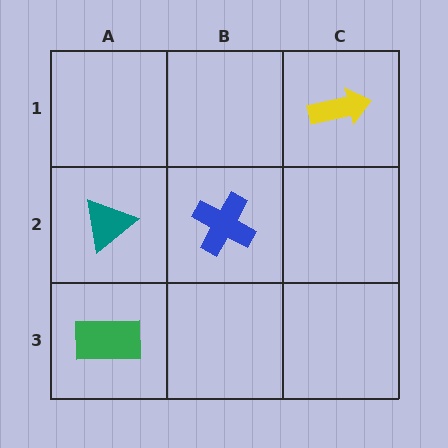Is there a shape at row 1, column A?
No, that cell is empty.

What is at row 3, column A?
A green rectangle.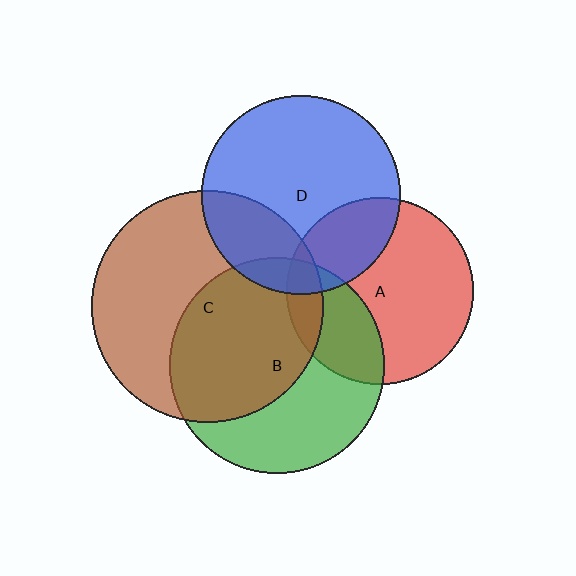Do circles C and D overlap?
Yes.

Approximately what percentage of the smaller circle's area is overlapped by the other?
Approximately 25%.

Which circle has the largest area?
Circle C (brown).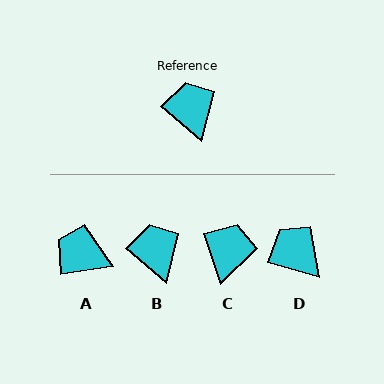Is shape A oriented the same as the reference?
No, it is off by about 49 degrees.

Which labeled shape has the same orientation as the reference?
B.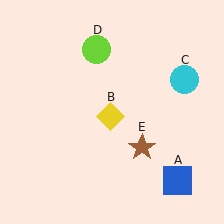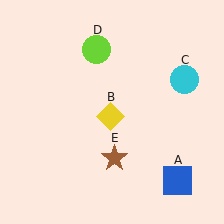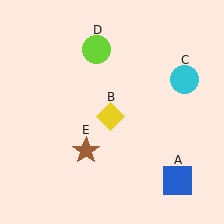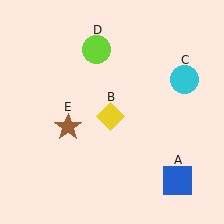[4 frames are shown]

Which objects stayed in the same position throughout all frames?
Blue square (object A) and yellow diamond (object B) and cyan circle (object C) and lime circle (object D) remained stationary.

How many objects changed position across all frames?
1 object changed position: brown star (object E).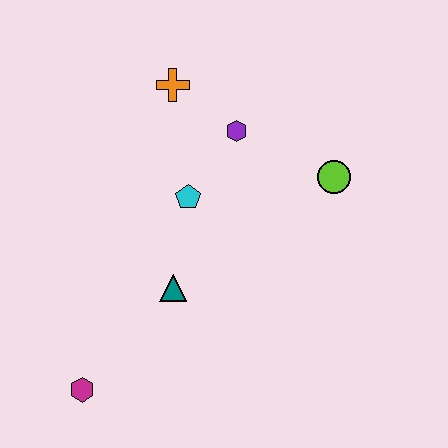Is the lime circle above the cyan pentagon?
Yes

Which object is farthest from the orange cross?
The magenta hexagon is farthest from the orange cross.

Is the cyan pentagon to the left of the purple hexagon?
Yes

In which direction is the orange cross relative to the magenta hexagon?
The orange cross is above the magenta hexagon.